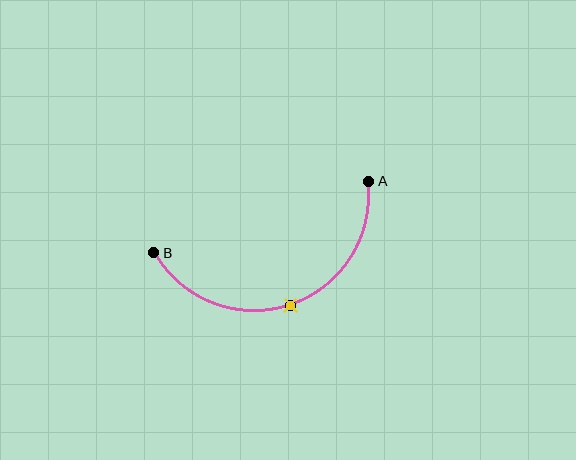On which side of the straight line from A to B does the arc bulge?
The arc bulges below the straight line connecting A and B.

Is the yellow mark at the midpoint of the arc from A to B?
Yes. The yellow mark lies on the arc at equal arc-length from both A and B — it is the arc midpoint.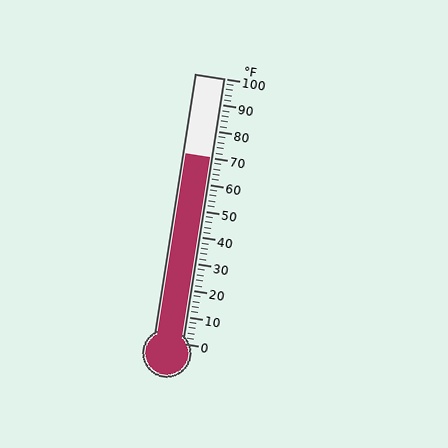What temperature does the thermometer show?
The thermometer shows approximately 70°F.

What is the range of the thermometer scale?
The thermometer scale ranges from 0°F to 100°F.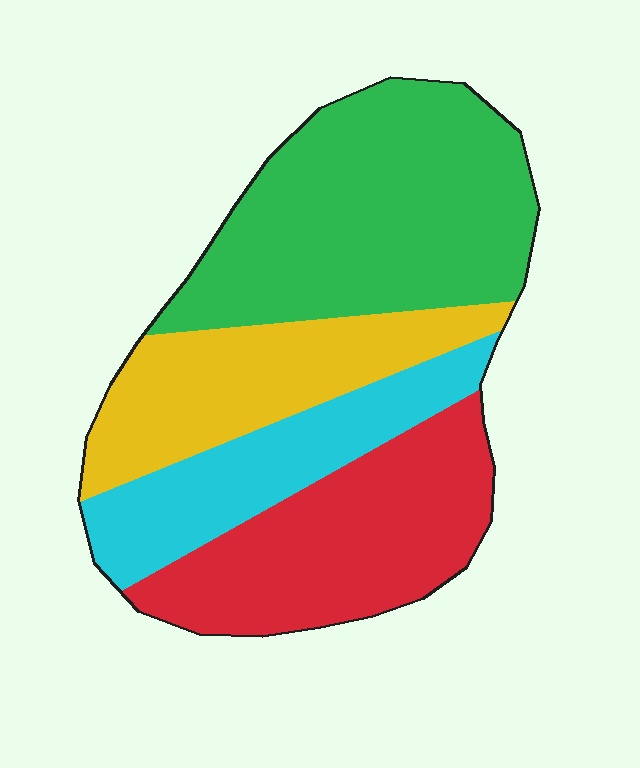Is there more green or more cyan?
Green.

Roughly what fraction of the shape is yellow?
Yellow takes up about one fifth (1/5) of the shape.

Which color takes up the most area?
Green, at roughly 35%.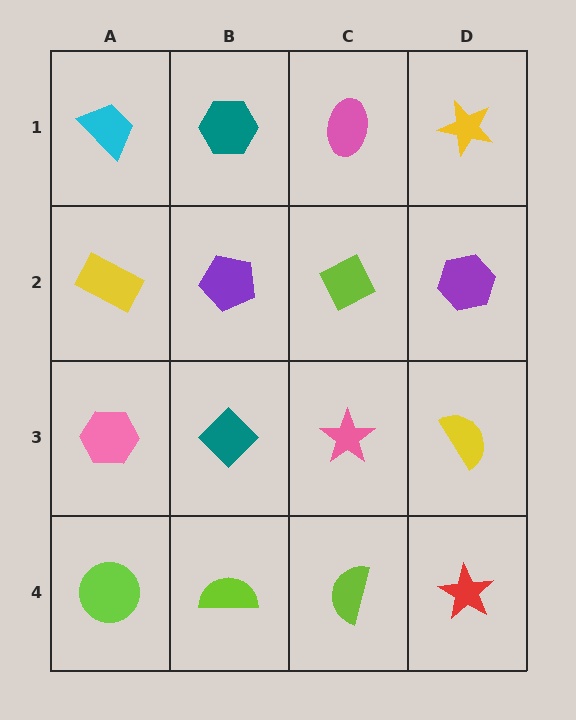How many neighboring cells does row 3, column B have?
4.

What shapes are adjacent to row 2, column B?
A teal hexagon (row 1, column B), a teal diamond (row 3, column B), a yellow rectangle (row 2, column A), a lime diamond (row 2, column C).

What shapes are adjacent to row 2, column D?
A yellow star (row 1, column D), a yellow semicircle (row 3, column D), a lime diamond (row 2, column C).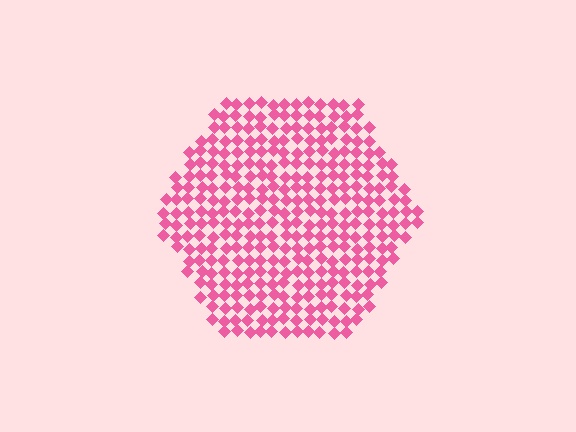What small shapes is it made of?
It is made of small diamonds.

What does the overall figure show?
The overall figure shows a hexagon.